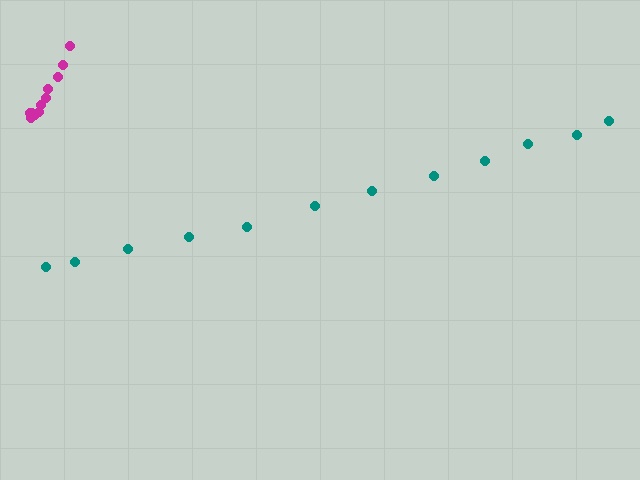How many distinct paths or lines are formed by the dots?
There are 2 distinct paths.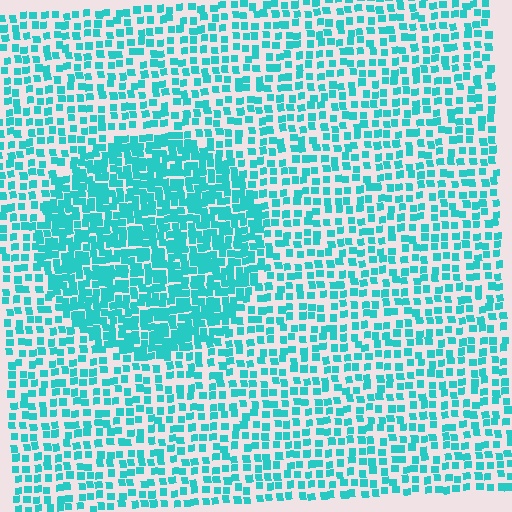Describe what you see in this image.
The image contains small cyan elements arranged at two different densities. A circle-shaped region is visible where the elements are more densely packed than the surrounding area.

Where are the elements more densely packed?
The elements are more densely packed inside the circle boundary.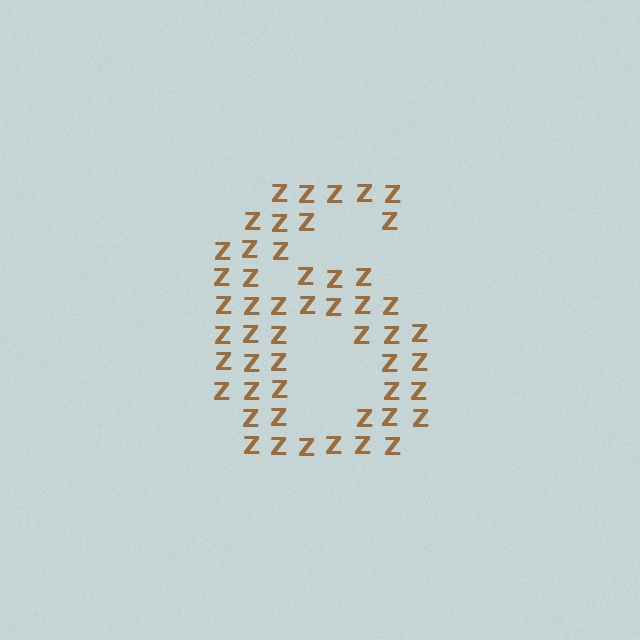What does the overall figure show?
The overall figure shows the digit 6.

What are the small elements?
The small elements are letter Z's.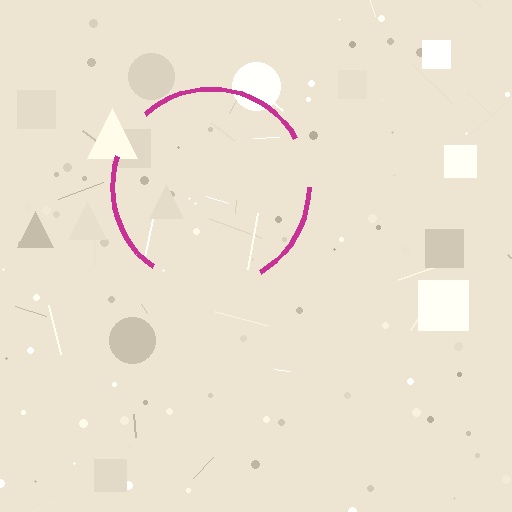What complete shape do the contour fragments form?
The contour fragments form a circle.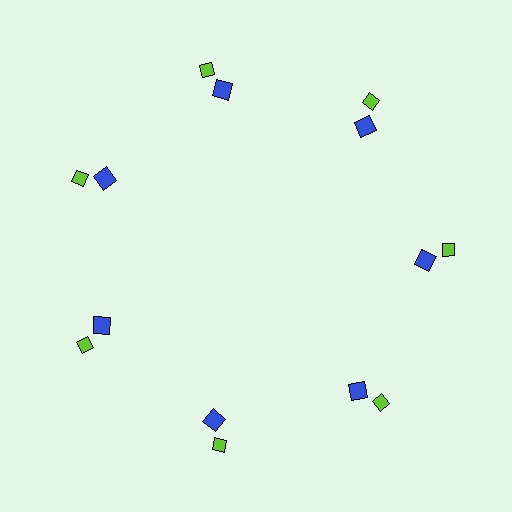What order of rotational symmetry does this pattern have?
This pattern has 7-fold rotational symmetry.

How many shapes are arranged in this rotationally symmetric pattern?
There are 14 shapes, arranged in 7 groups of 2.